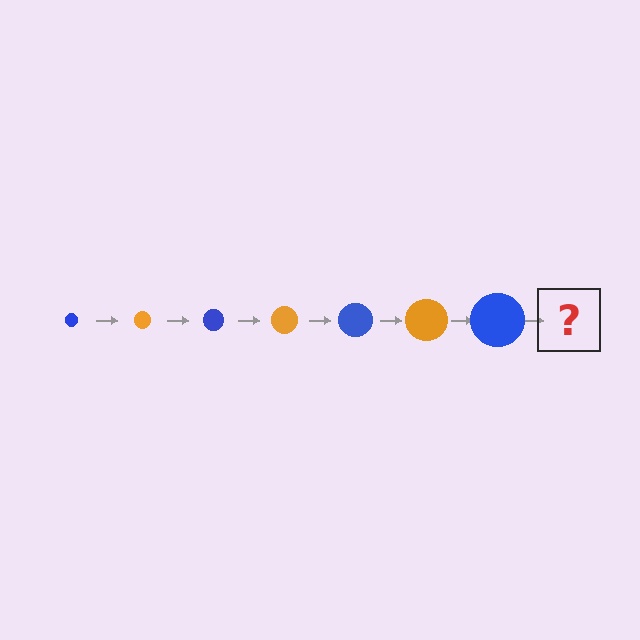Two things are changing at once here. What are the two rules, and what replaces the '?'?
The two rules are that the circle grows larger each step and the color cycles through blue and orange. The '?' should be an orange circle, larger than the previous one.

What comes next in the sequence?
The next element should be an orange circle, larger than the previous one.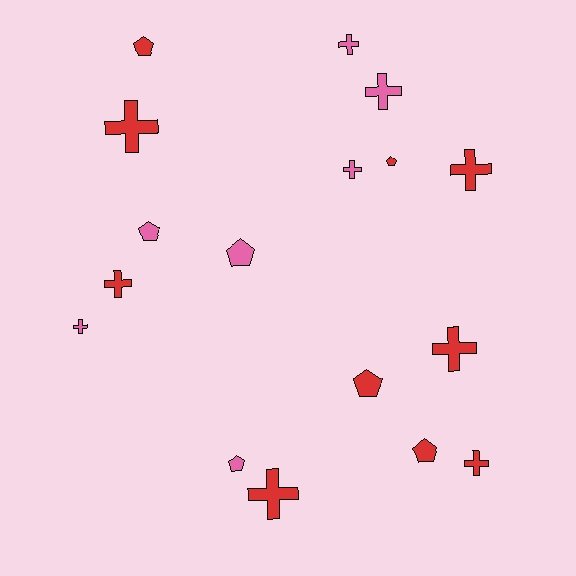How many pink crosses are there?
There are 4 pink crosses.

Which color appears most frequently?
Red, with 10 objects.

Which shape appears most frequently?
Cross, with 10 objects.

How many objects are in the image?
There are 17 objects.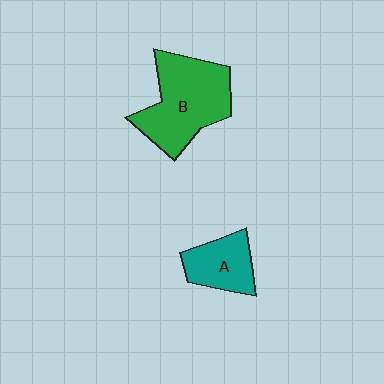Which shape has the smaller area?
Shape A (teal).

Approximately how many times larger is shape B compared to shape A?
Approximately 1.9 times.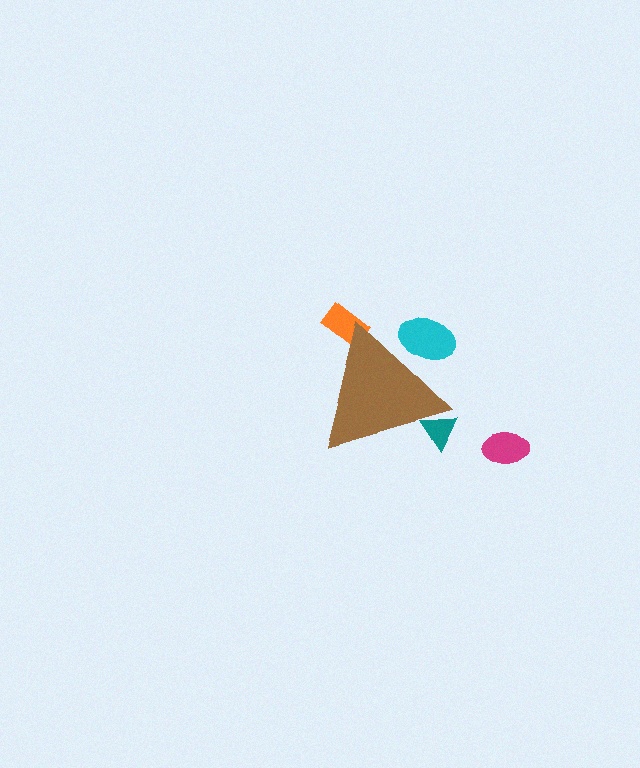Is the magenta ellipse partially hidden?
No, the magenta ellipse is fully visible.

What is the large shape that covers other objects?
A brown triangle.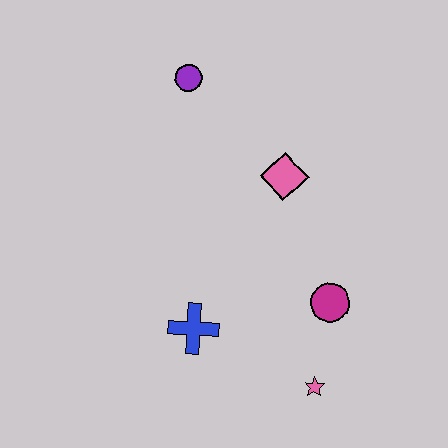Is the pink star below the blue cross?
Yes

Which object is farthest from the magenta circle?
The purple circle is farthest from the magenta circle.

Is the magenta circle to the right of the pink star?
Yes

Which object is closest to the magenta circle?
The pink star is closest to the magenta circle.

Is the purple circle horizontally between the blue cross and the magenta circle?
No